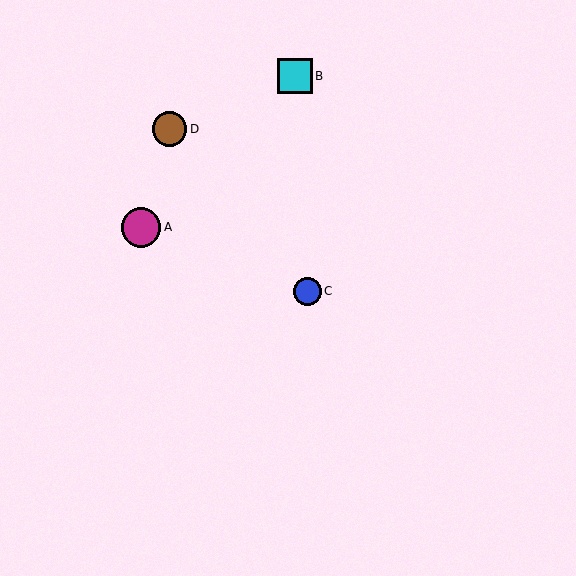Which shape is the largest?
The magenta circle (labeled A) is the largest.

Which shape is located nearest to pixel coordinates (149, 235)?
The magenta circle (labeled A) at (141, 227) is nearest to that location.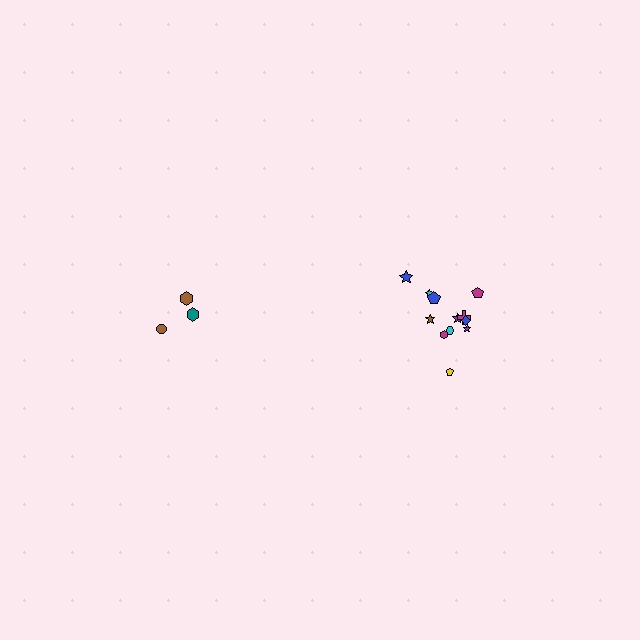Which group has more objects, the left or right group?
The right group.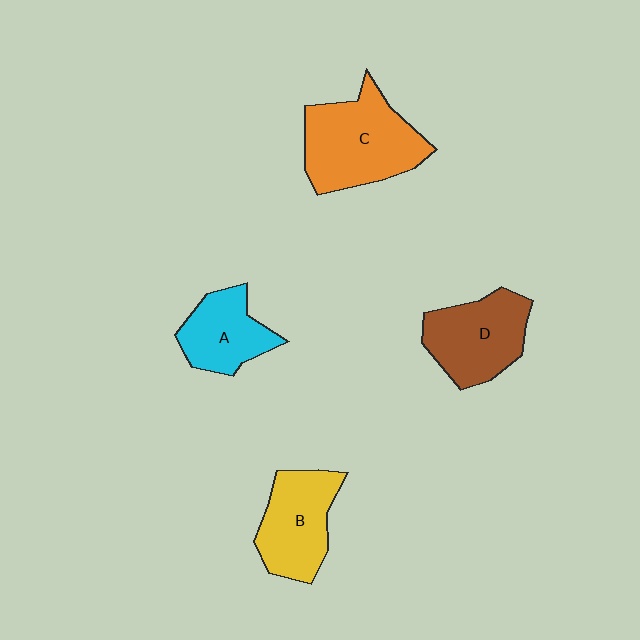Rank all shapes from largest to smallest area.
From largest to smallest: C (orange), D (brown), B (yellow), A (cyan).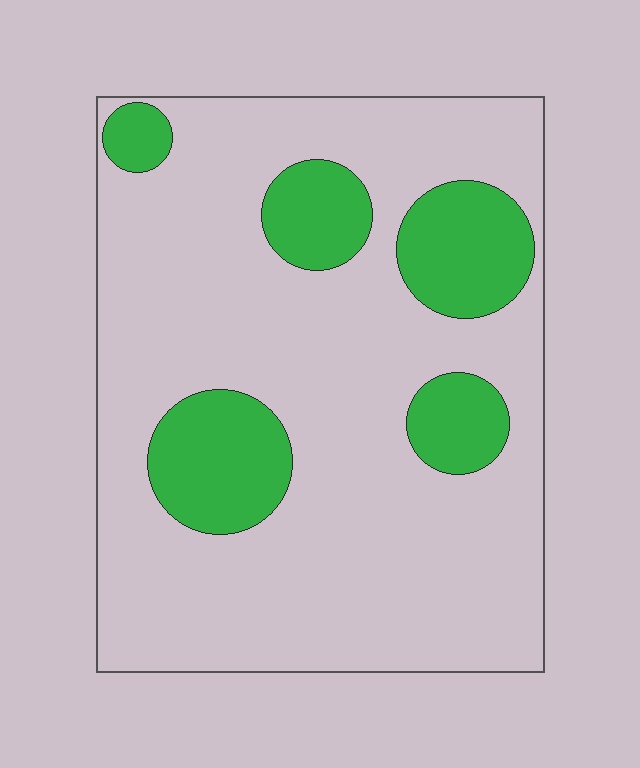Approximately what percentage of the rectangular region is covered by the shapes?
Approximately 20%.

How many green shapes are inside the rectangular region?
5.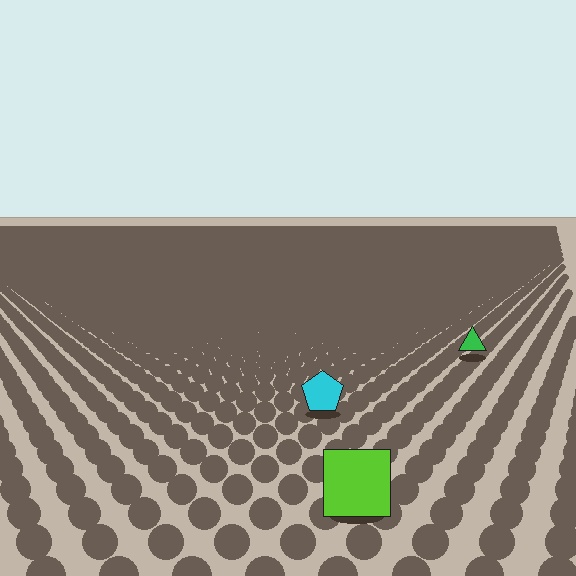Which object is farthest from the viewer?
The green triangle is farthest from the viewer. It appears smaller and the ground texture around it is denser.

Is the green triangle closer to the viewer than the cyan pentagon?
No. The cyan pentagon is closer — you can tell from the texture gradient: the ground texture is coarser near it.